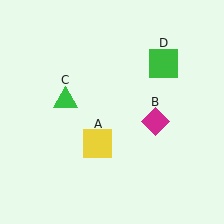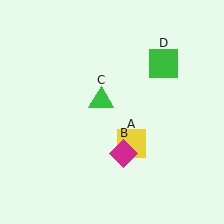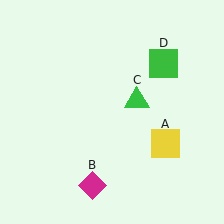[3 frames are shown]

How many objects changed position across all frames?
3 objects changed position: yellow square (object A), magenta diamond (object B), green triangle (object C).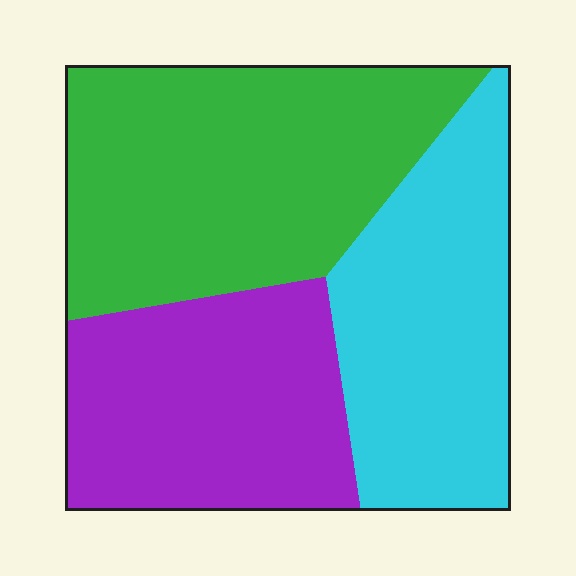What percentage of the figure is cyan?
Cyan takes up about one third (1/3) of the figure.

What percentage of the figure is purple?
Purple takes up about one third (1/3) of the figure.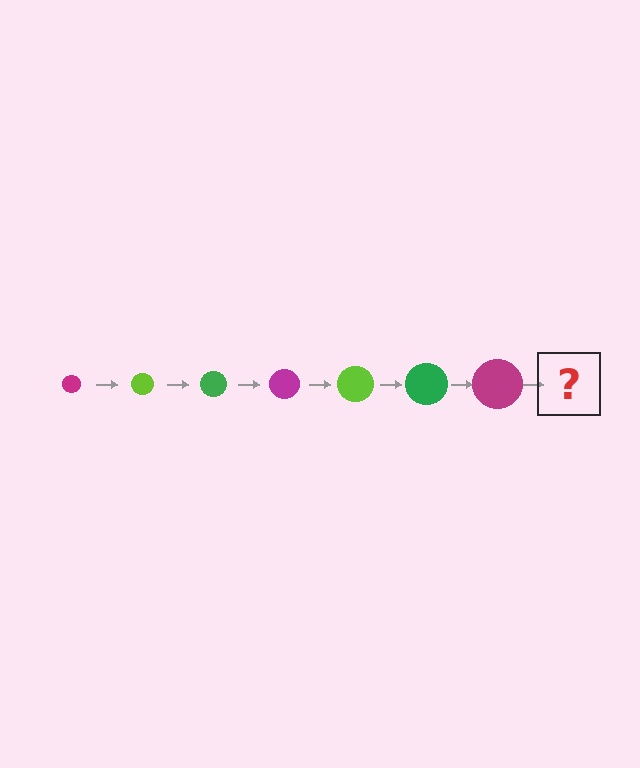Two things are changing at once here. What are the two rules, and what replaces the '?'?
The two rules are that the circle grows larger each step and the color cycles through magenta, lime, and green. The '?' should be a lime circle, larger than the previous one.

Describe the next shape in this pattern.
It should be a lime circle, larger than the previous one.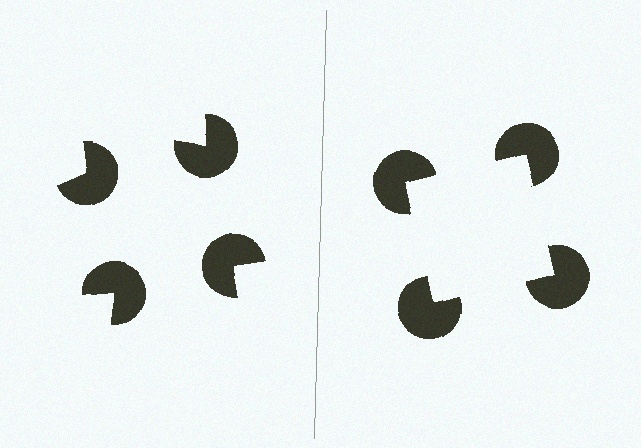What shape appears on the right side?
An illusory square.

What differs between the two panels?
The pac-man discs are positioned identically on both sides; only the wedge orientations differ. On the right they align to a square; on the left they are misaligned.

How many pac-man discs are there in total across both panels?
8 — 4 on each side.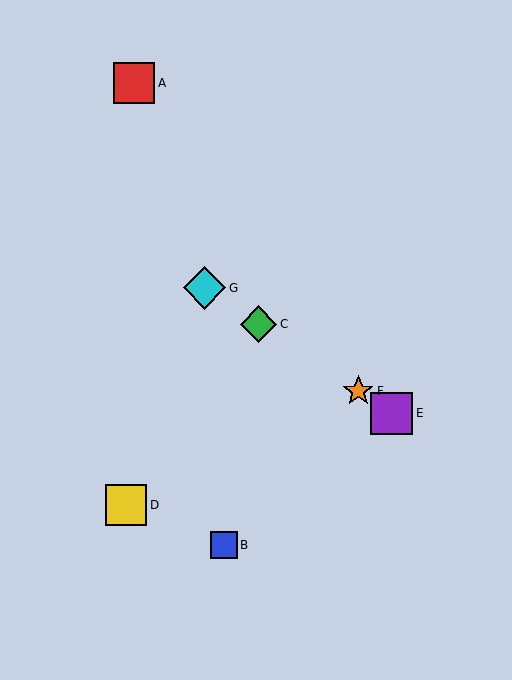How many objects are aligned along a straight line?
4 objects (C, E, F, G) are aligned along a straight line.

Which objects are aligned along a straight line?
Objects C, E, F, G are aligned along a straight line.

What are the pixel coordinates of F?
Object F is at (358, 391).